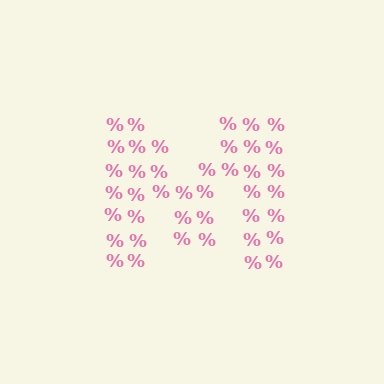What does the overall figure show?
The overall figure shows the letter M.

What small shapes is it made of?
It is made of small percent signs.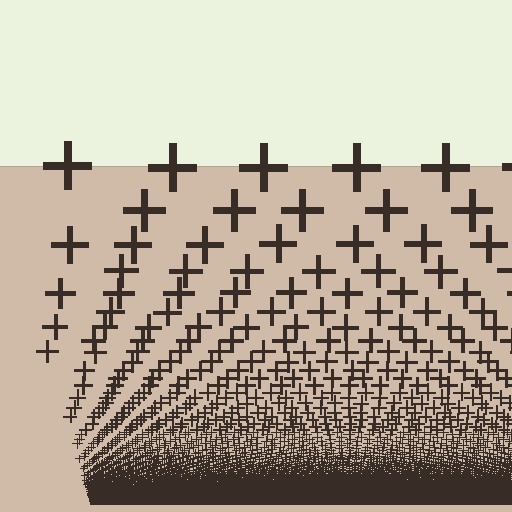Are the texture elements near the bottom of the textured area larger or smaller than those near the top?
Smaller. The gradient is inverted — elements near the bottom are smaller and denser.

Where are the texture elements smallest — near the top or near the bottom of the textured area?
Near the bottom.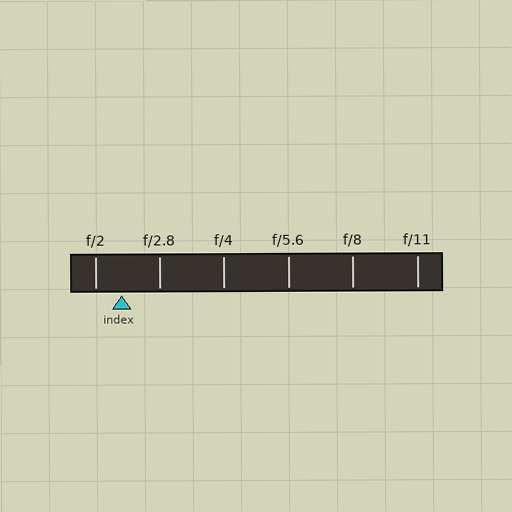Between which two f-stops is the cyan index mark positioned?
The index mark is between f/2 and f/2.8.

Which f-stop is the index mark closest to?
The index mark is closest to f/2.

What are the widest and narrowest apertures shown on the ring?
The widest aperture shown is f/2 and the narrowest is f/11.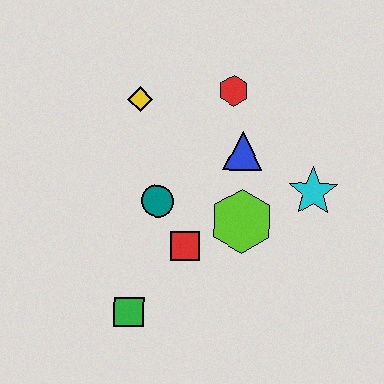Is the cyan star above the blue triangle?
No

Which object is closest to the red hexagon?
The blue triangle is closest to the red hexagon.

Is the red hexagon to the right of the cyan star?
No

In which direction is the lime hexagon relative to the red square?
The lime hexagon is to the right of the red square.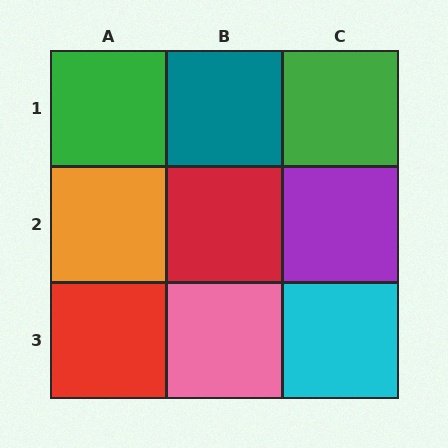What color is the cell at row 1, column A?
Green.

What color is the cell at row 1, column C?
Green.